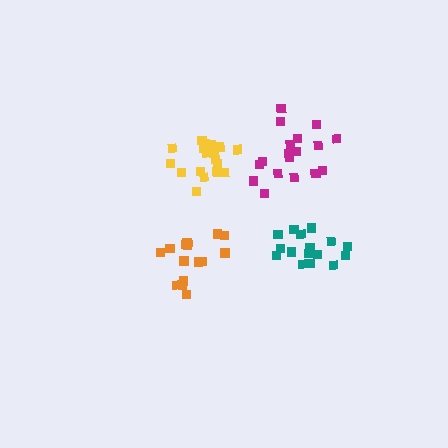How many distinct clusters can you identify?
There are 4 distinct clusters.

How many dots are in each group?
Group 1: 15 dots, Group 2: 16 dots, Group 3: 18 dots, Group 4: 18 dots (67 total).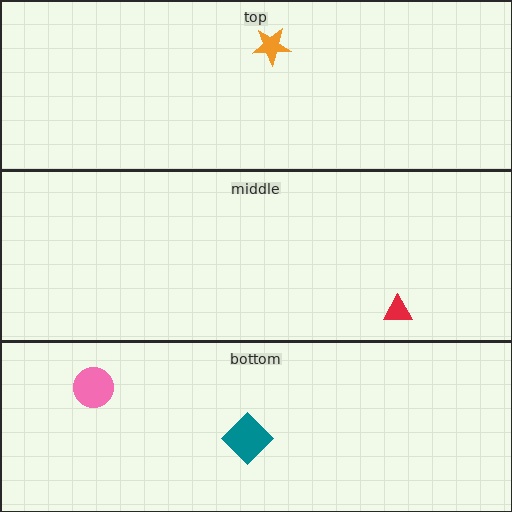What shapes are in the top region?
The orange star.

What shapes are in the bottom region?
The pink circle, the teal diamond.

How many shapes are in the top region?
1.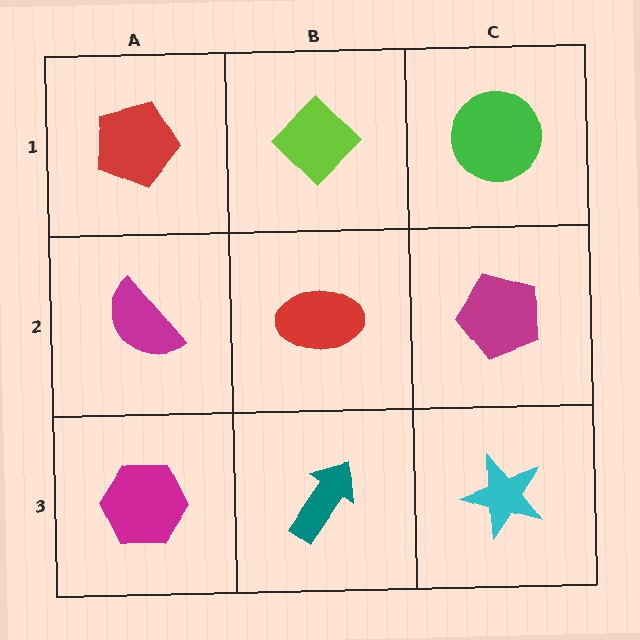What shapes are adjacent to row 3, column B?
A red ellipse (row 2, column B), a magenta hexagon (row 3, column A), a cyan star (row 3, column C).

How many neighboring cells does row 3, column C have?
2.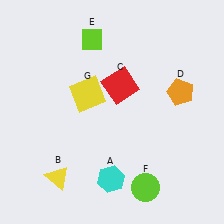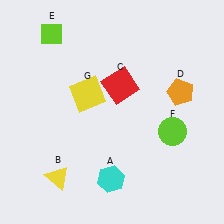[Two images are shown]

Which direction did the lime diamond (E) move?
The lime diamond (E) moved left.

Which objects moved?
The objects that moved are: the lime diamond (E), the lime circle (F).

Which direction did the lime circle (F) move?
The lime circle (F) moved up.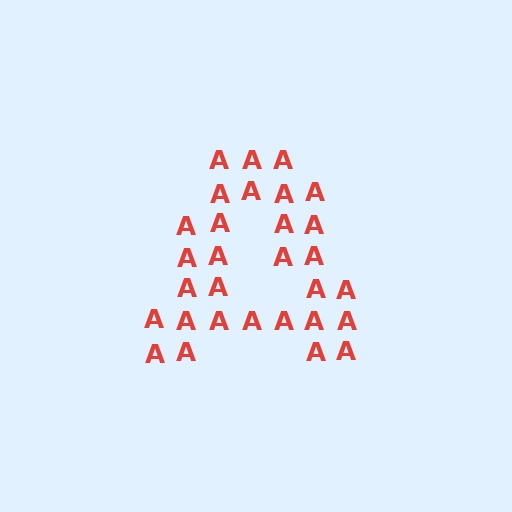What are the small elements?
The small elements are letter A's.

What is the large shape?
The large shape is the letter A.